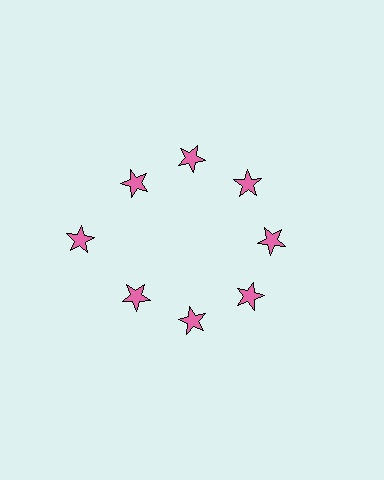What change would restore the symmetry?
The symmetry would be restored by moving it inward, back onto the ring so that all 8 stars sit at equal angles and equal distance from the center.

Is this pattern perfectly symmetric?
No. The 8 pink stars are arranged in a ring, but one element near the 9 o'clock position is pushed outward from the center, breaking the 8-fold rotational symmetry.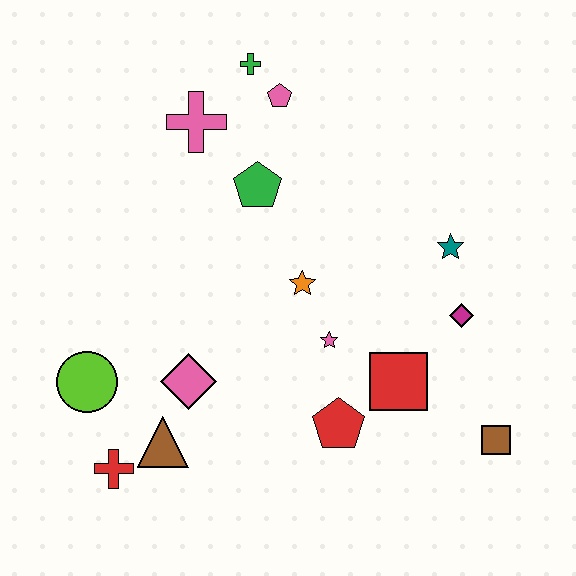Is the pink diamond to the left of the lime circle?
No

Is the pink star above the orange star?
No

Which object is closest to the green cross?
The pink pentagon is closest to the green cross.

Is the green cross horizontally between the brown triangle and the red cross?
No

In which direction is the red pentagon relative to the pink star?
The red pentagon is below the pink star.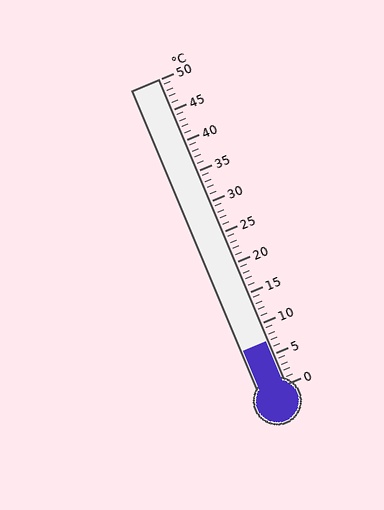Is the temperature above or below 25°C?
The temperature is below 25°C.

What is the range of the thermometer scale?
The thermometer scale ranges from 0°C to 50°C.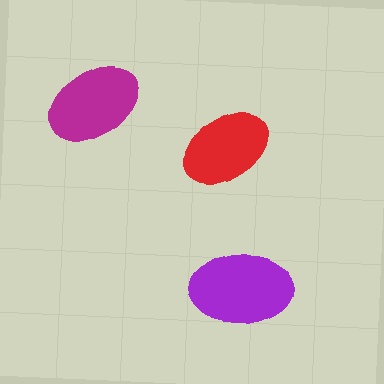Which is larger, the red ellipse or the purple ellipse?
The purple one.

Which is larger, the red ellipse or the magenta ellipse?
The magenta one.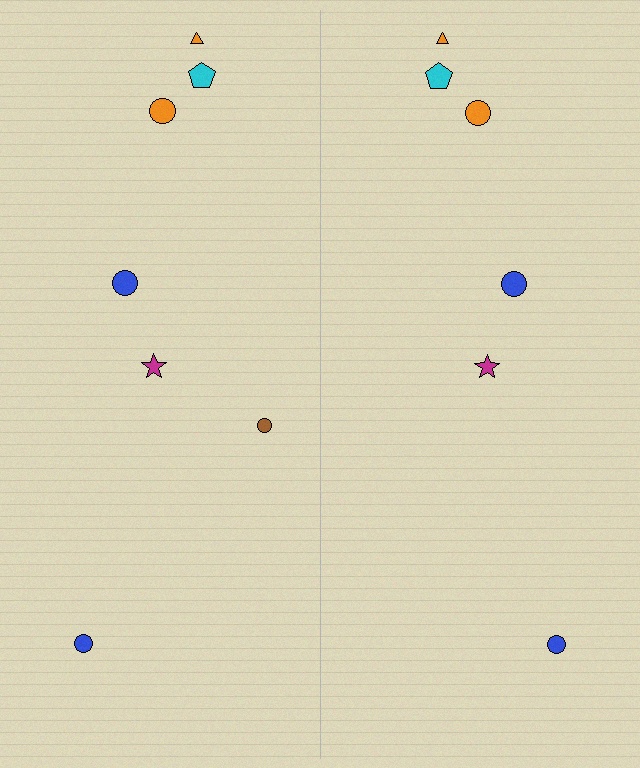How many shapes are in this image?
There are 13 shapes in this image.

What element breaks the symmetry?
A brown circle is missing from the right side.